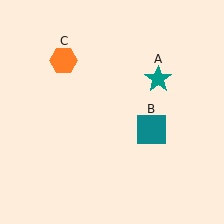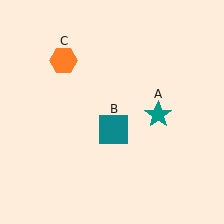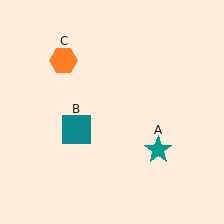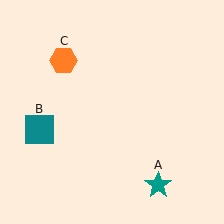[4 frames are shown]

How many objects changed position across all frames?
2 objects changed position: teal star (object A), teal square (object B).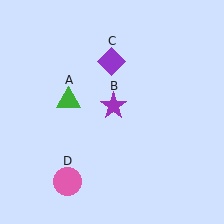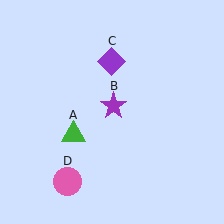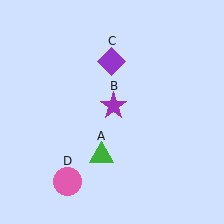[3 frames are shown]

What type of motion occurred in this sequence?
The green triangle (object A) rotated counterclockwise around the center of the scene.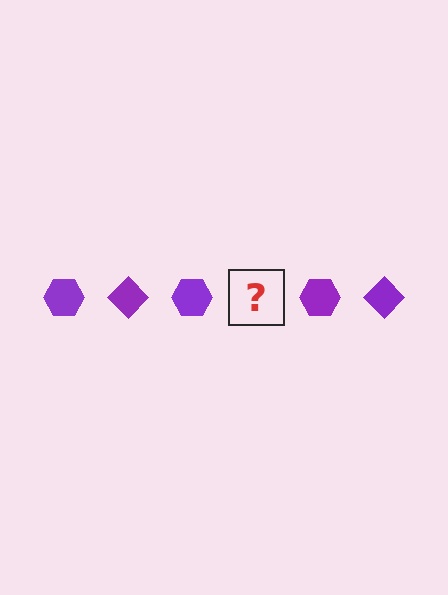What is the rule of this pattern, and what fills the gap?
The rule is that the pattern cycles through hexagon, diamond shapes in purple. The gap should be filled with a purple diamond.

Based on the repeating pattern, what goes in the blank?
The blank should be a purple diamond.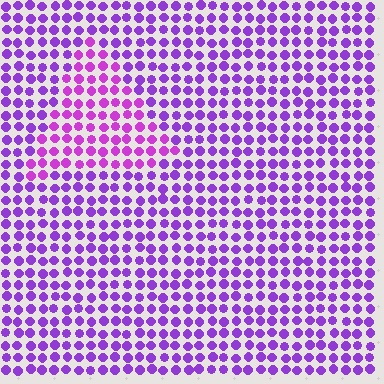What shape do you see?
I see a triangle.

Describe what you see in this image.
The image is filled with small purple elements in a uniform arrangement. A triangle-shaped region is visible where the elements are tinted to a slightly different hue, forming a subtle color boundary.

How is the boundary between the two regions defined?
The boundary is defined purely by a slight shift in hue (about 23 degrees). Spacing, size, and orientation are identical on both sides.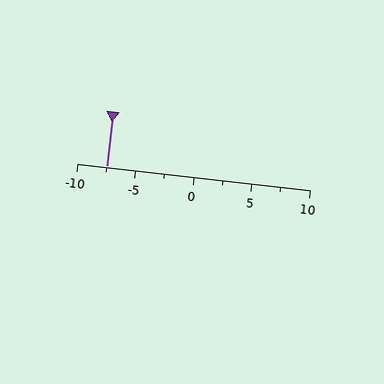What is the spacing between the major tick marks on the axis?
The major ticks are spaced 5 apart.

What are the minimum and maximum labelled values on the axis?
The axis runs from -10 to 10.